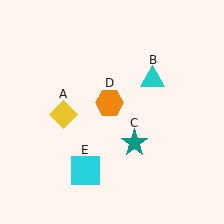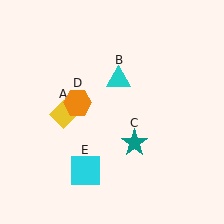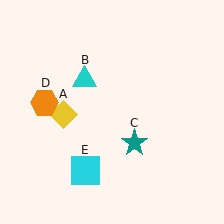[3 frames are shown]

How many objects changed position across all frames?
2 objects changed position: cyan triangle (object B), orange hexagon (object D).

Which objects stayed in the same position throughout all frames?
Yellow diamond (object A) and teal star (object C) and cyan square (object E) remained stationary.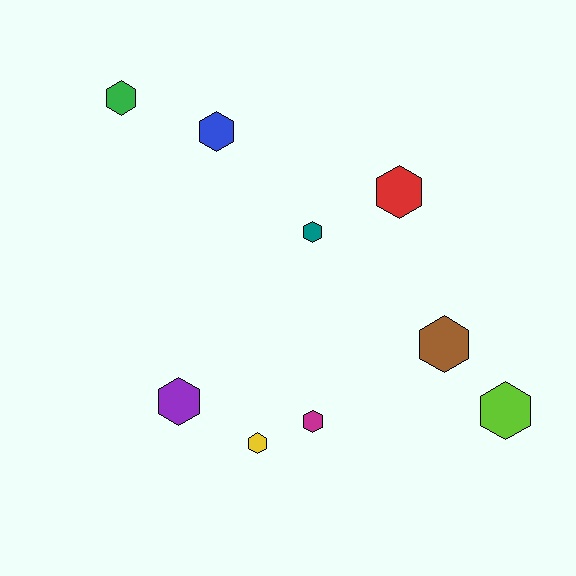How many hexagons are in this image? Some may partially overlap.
There are 9 hexagons.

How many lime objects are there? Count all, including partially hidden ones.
There is 1 lime object.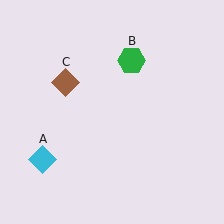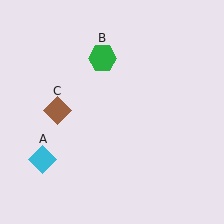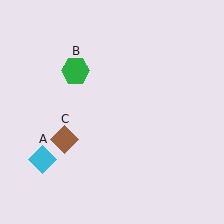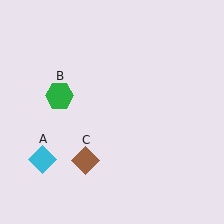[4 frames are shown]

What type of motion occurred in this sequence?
The green hexagon (object B), brown diamond (object C) rotated counterclockwise around the center of the scene.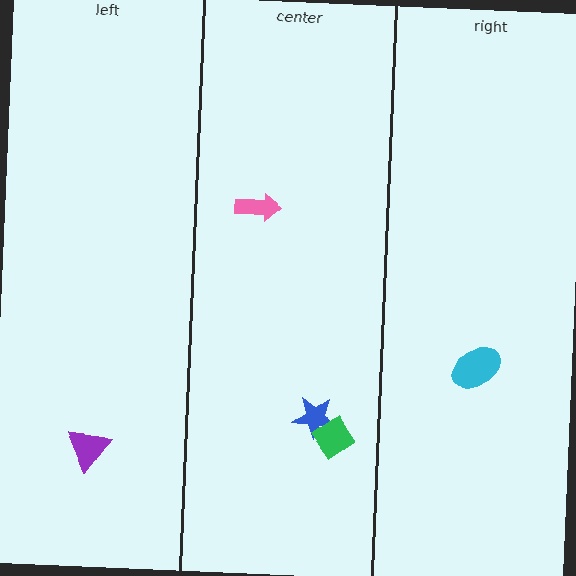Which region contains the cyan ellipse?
The right region.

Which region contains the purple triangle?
The left region.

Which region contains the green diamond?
The center region.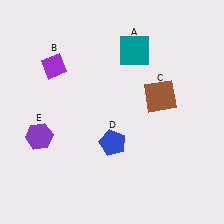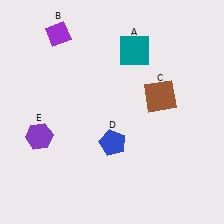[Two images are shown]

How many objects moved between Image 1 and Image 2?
1 object moved between the two images.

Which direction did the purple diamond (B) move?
The purple diamond (B) moved up.